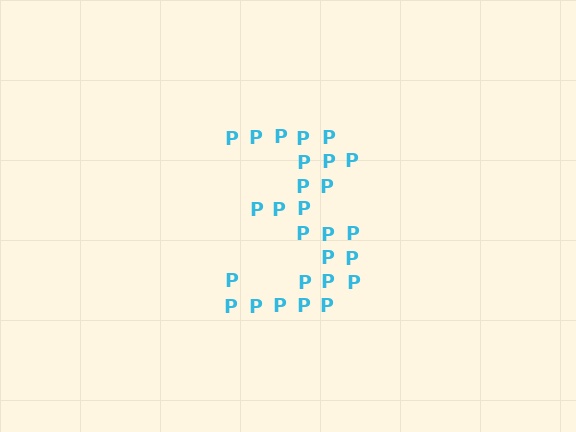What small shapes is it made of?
It is made of small letter P's.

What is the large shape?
The large shape is the digit 3.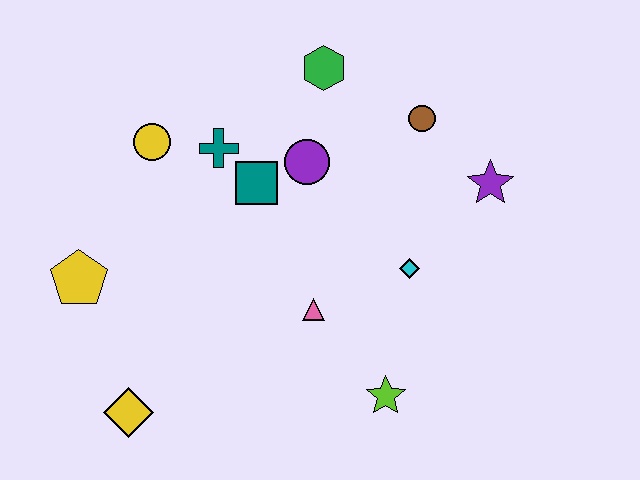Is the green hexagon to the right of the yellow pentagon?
Yes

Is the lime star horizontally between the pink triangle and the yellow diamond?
No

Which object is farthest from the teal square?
The yellow diamond is farthest from the teal square.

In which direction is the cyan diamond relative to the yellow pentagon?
The cyan diamond is to the right of the yellow pentagon.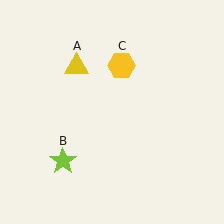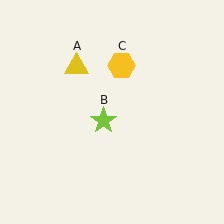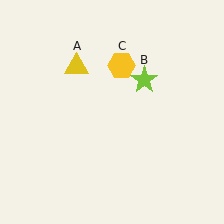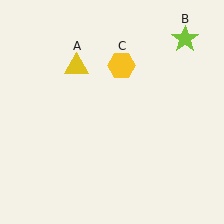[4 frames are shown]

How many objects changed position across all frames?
1 object changed position: lime star (object B).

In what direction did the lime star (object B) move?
The lime star (object B) moved up and to the right.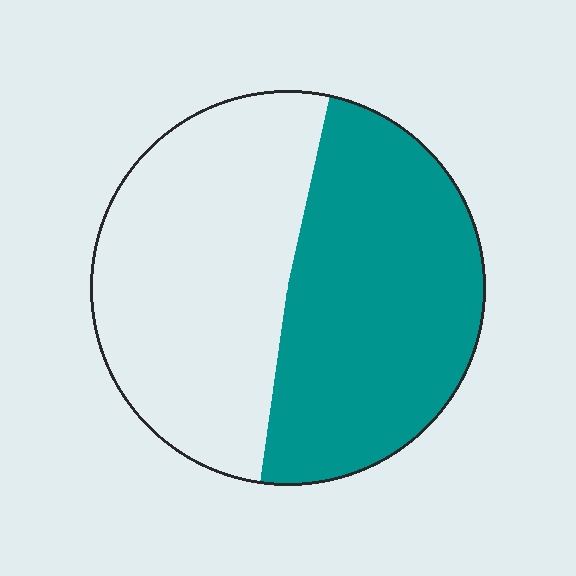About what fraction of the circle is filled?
About one half (1/2).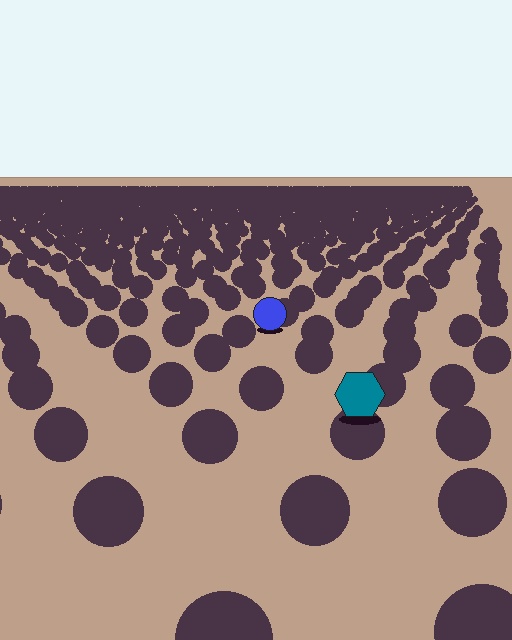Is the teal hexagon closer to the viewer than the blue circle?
Yes. The teal hexagon is closer — you can tell from the texture gradient: the ground texture is coarser near it.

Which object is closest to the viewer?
The teal hexagon is closest. The texture marks near it are larger and more spread out.